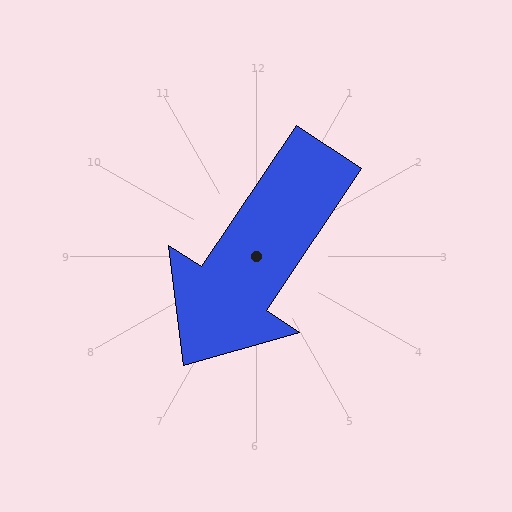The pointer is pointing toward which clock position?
Roughly 7 o'clock.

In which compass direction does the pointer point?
Southwest.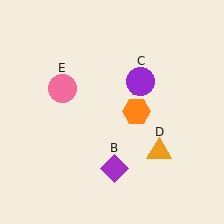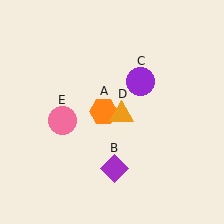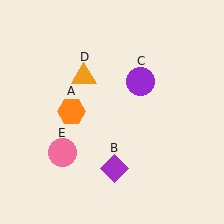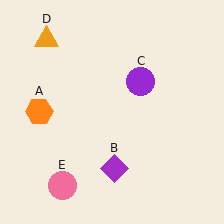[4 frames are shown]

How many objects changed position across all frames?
3 objects changed position: orange hexagon (object A), orange triangle (object D), pink circle (object E).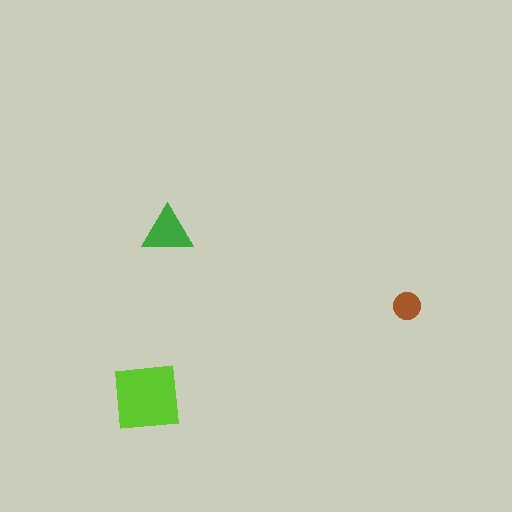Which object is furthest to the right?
The brown circle is rightmost.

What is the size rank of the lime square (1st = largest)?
1st.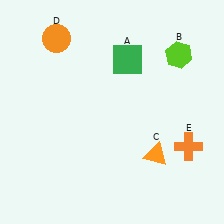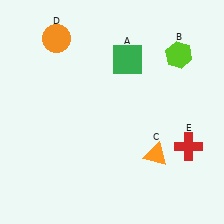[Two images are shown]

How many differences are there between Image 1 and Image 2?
There is 1 difference between the two images.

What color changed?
The cross (E) changed from orange in Image 1 to red in Image 2.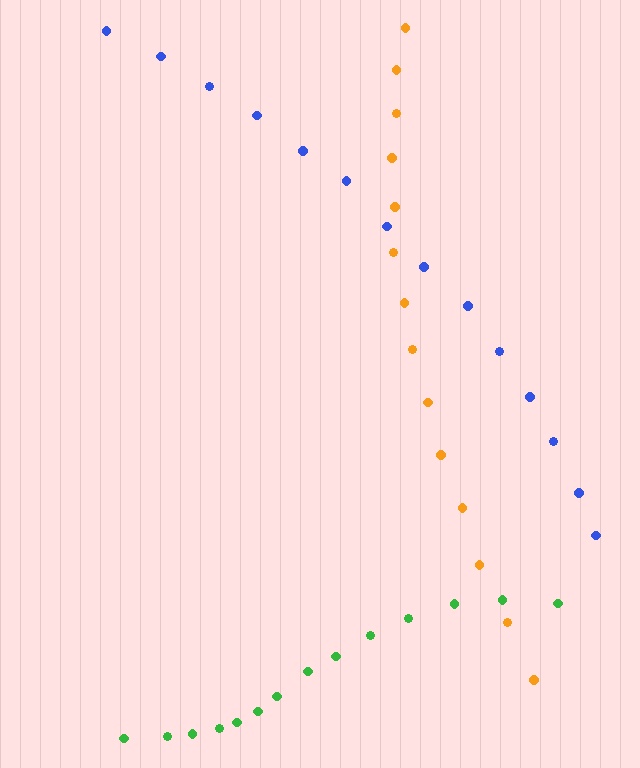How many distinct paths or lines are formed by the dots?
There are 3 distinct paths.